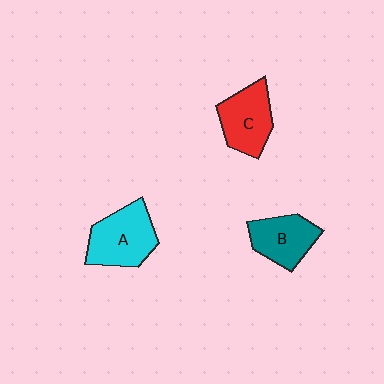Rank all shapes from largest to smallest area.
From largest to smallest: A (cyan), C (red), B (teal).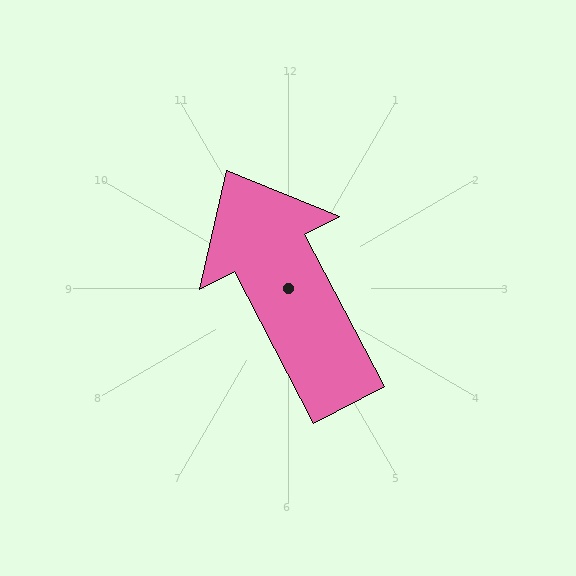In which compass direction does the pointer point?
Northwest.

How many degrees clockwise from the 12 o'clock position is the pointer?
Approximately 332 degrees.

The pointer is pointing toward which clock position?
Roughly 11 o'clock.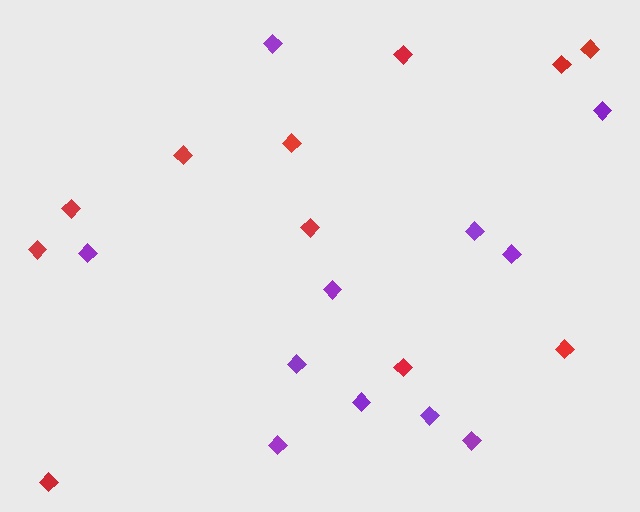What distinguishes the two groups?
There are 2 groups: one group of purple diamonds (11) and one group of red diamonds (11).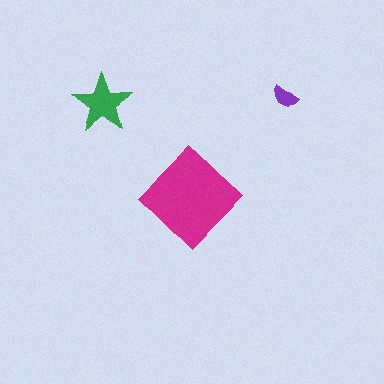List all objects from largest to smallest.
The magenta diamond, the green star, the purple semicircle.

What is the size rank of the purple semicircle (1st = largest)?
3rd.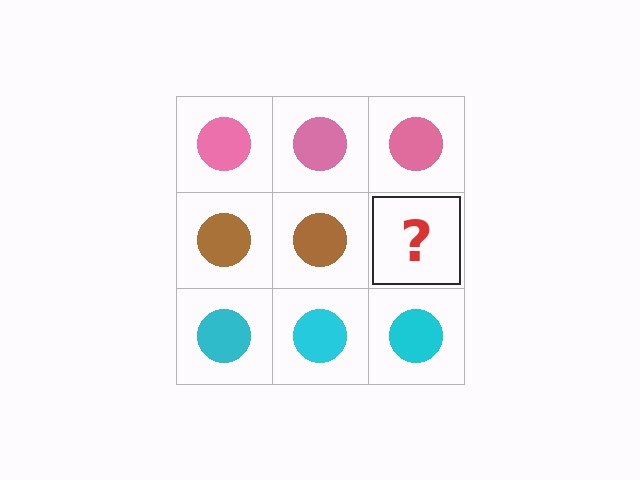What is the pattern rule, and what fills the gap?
The rule is that each row has a consistent color. The gap should be filled with a brown circle.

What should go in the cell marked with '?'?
The missing cell should contain a brown circle.